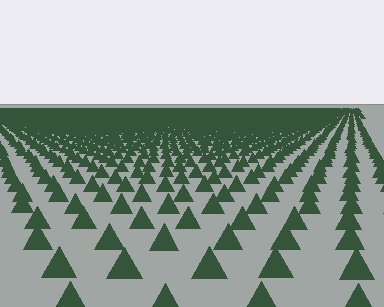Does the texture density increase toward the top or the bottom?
Density increases toward the top.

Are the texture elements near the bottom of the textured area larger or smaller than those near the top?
Larger. Near the bottom, elements are closer to the viewer and appear at a bigger on-screen size.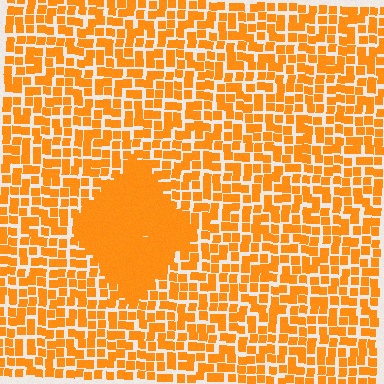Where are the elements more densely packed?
The elements are more densely packed inside the diamond boundary.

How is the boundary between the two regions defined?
The boundary is defined by a change in element density (approximately 2.2x ratio). All elements are the same color, size, and shape.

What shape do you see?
I see a diamond.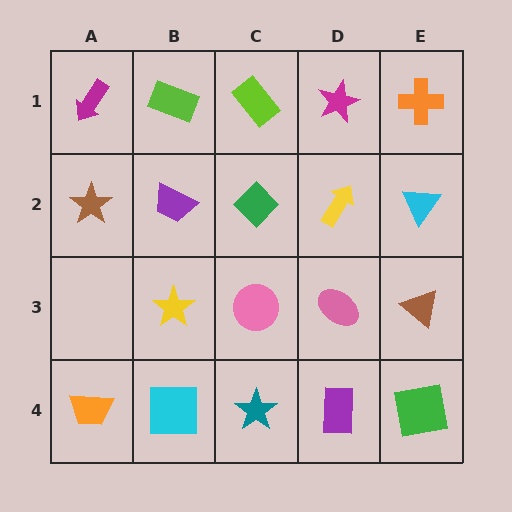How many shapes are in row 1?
5 shapes.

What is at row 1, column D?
A magenta star.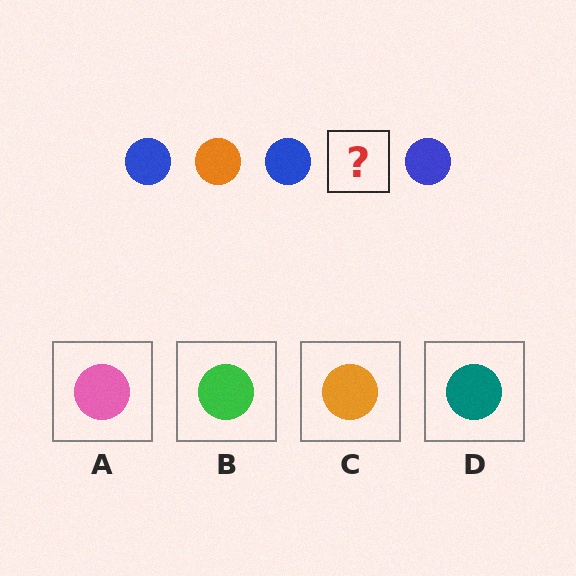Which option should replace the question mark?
Option C.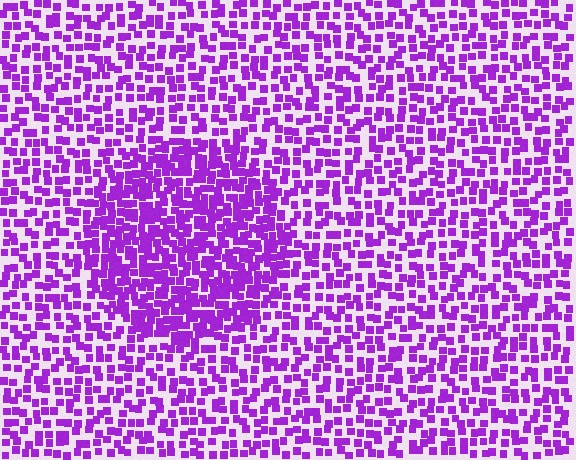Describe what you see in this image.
The image contains small purple elements arranged at two different densities. A circle-shaped region is visible where the elements are more densely packed than the surrounding area.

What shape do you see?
I see a circle.